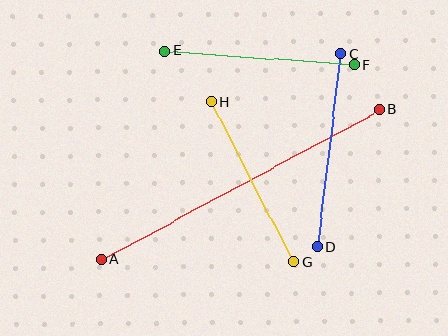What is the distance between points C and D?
The distance is approximately 195 pixels.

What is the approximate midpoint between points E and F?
The midpoint is at approximately (259, 58) pixels.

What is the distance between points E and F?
The distance is approximately 190 pixels.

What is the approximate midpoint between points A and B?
The midpoint is at approximately (241, 185) pixels.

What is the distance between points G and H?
The distance is approximately 180 pixels.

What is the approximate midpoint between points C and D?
The midpoint is at approximately (329, 150) pixels.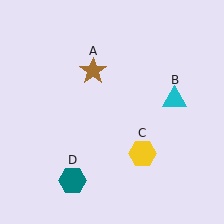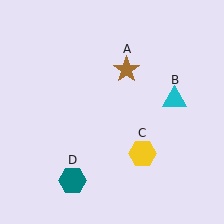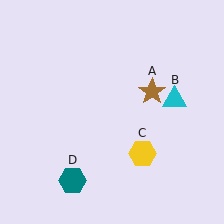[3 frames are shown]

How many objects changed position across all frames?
1 object changed position: brown star (object A).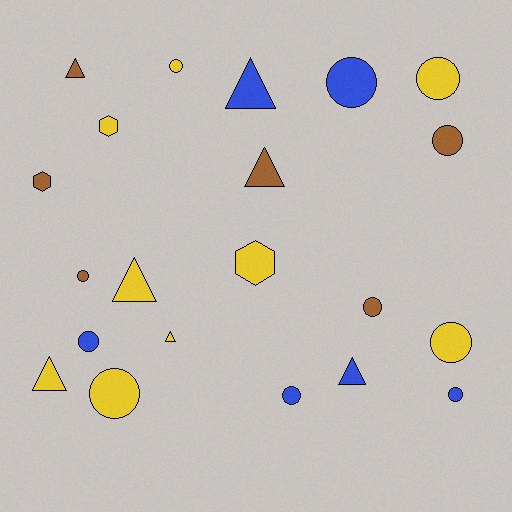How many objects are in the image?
There are 21 objects.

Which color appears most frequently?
Yellow, with 9 objects.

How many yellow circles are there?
There are 4 yellow circles.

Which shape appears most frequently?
Circle, with 11 objects.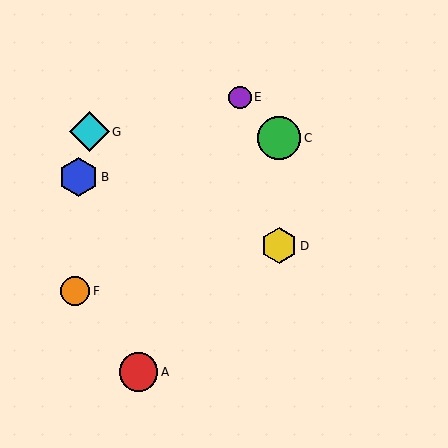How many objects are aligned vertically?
2 objects (C, D) are aligned vertically.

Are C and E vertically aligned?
No, C is at x≈279 and E is at x≈240.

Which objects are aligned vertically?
Objects C, D are aligned vertically.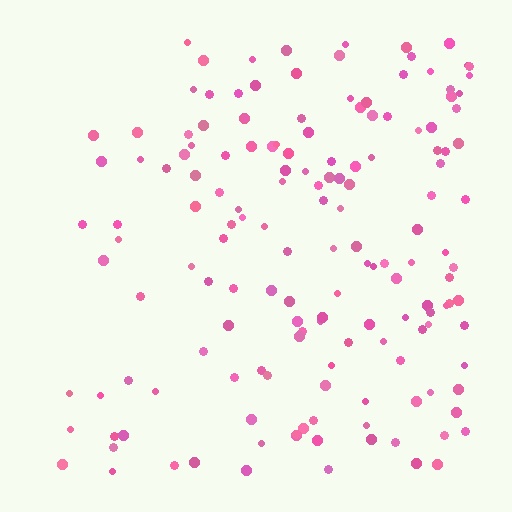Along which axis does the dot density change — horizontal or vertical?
Horizontal.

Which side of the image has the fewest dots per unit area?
The left.